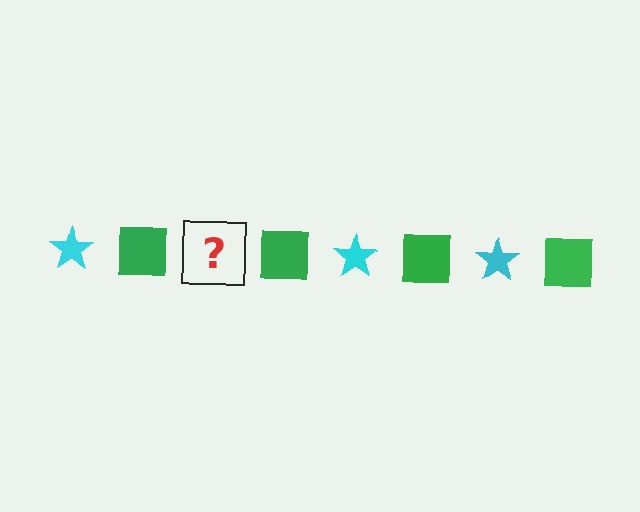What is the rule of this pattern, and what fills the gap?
The rule is that the pattern alternates between cyan star and green square. The gap should be filled with a cyan star.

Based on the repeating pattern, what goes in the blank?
The blank should be a cyan star.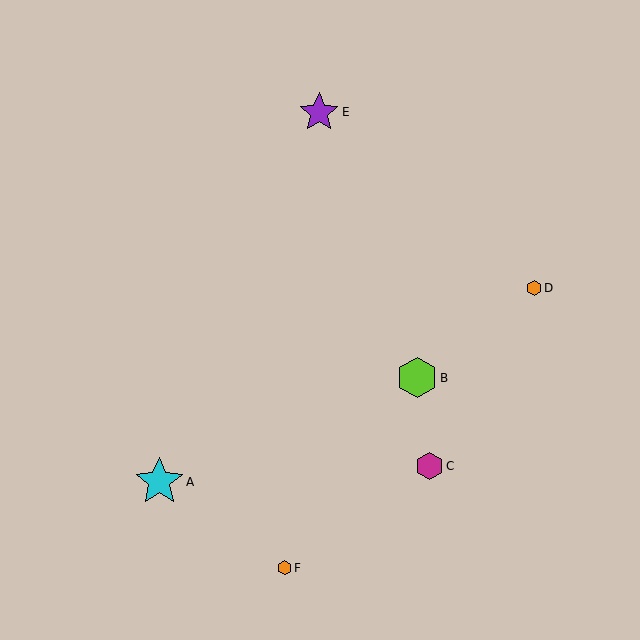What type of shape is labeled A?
Shape A is a cyan star.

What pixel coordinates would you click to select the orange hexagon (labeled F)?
Click at (284, 568) to select the orange hexagon F.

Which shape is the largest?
The cyan star (labeled A) is the largest.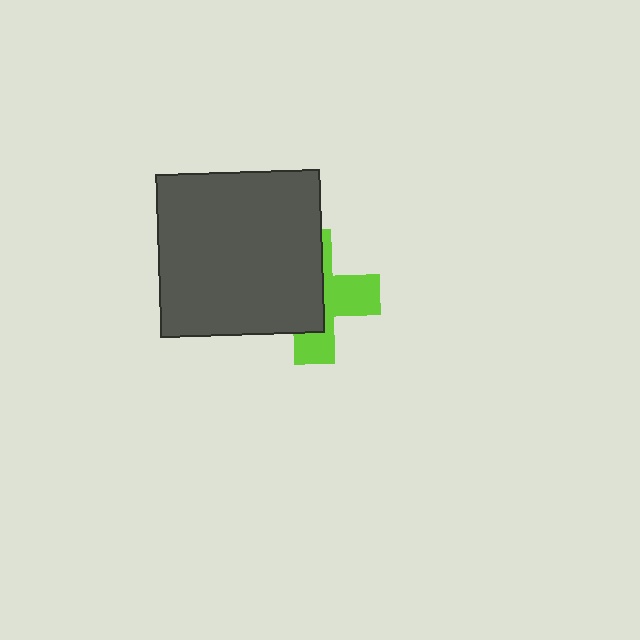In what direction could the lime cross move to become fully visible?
The lime cross could move right. That would shift it out from behind the dark gray square entirely.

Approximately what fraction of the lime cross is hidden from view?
Roughly 57% of the lime cross is hidden behind the dark gray square.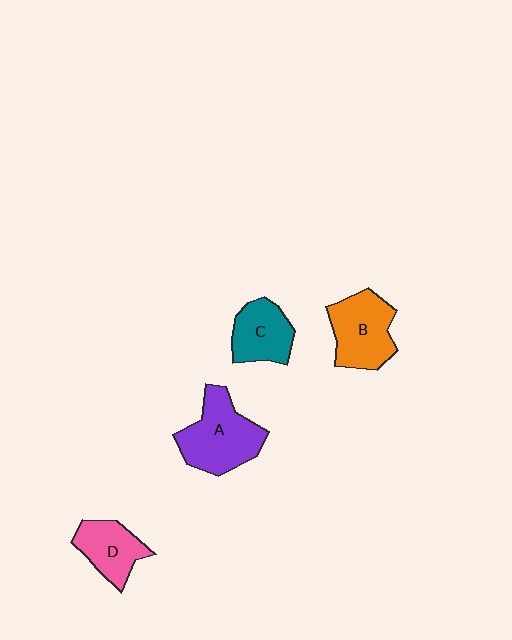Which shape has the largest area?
Shape A (purple).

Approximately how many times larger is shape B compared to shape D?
Approximately 1.3 times.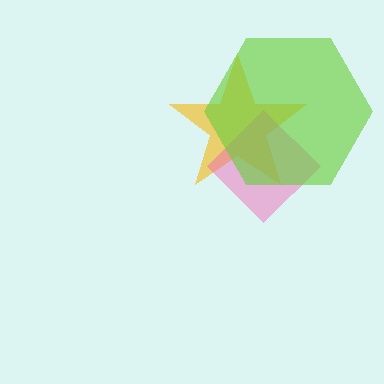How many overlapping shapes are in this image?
There are 3 overlapping shapes in the image.